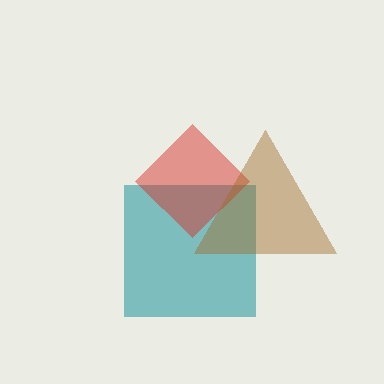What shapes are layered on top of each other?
The layered shapes are: a teal square, a red diamond, a brown triangle.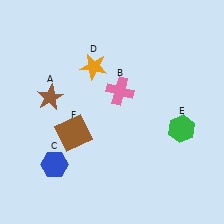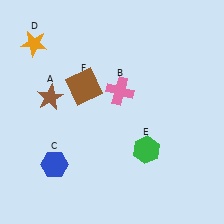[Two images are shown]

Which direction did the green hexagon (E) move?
The green hexagon (E) moved left.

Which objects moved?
The objects that moved are: the orange star (D), the green hexagon (E), the brown square (F).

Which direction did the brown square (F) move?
The brown square (F) moved up.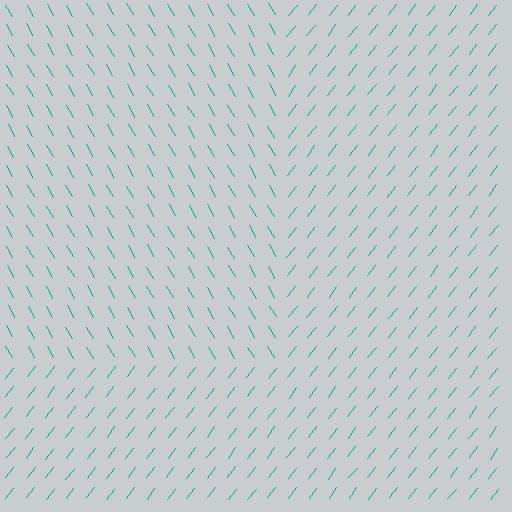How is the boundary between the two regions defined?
The boundary is defined purely by a change in line orientation (approximately 68 degrees difference). All lines are the same color and thickness.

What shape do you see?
I see a rectangle.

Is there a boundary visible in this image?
Yes, there is a texture boundary formed by a change in line orientation.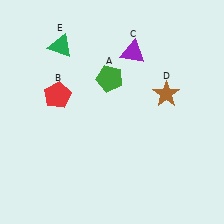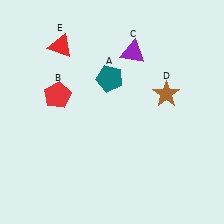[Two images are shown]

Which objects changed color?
A changed from green to teal. E changed from green to red.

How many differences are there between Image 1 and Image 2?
There are 2 differences between the two images.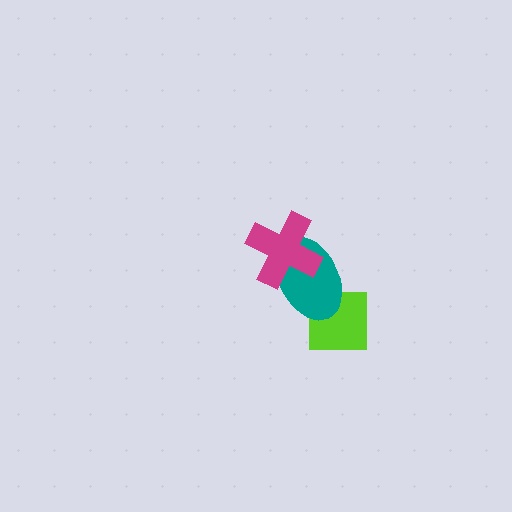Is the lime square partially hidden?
Yes, it is partially covered by another shape.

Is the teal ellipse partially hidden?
Yes, it is partially covered by another shape.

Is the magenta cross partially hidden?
No, no other shape covers it.